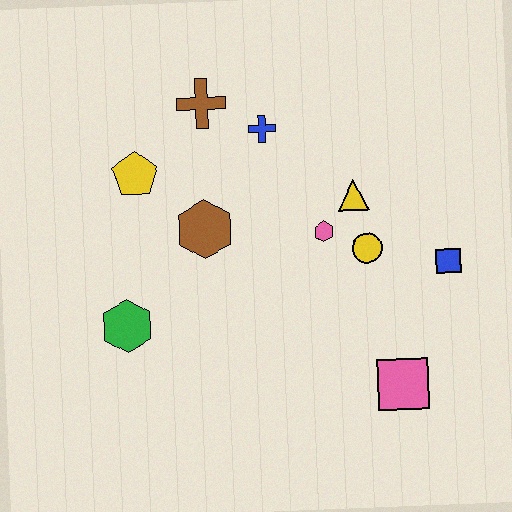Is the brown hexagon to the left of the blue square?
Yes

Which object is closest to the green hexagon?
The brown hexagon is closest to the green hexagon.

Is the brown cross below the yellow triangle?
No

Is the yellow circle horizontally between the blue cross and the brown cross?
No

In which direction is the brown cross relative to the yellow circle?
The brown cross is to the left of the yellow circle.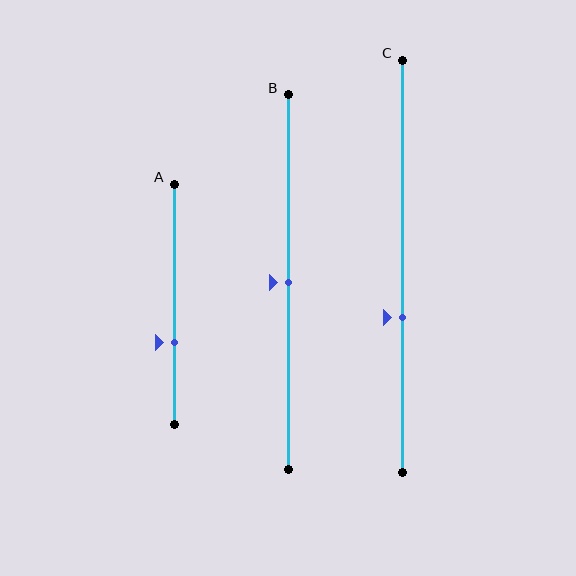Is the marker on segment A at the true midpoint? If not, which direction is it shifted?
No, the marker on segment A is shifted downward by about 16% of the segment length.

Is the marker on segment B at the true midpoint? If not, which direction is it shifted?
Yes, the marker on segment B is at the true midpoint.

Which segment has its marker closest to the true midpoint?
Segment B has its marker closest to the true midpoint.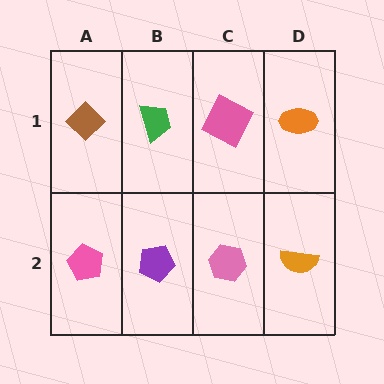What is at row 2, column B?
A purple pentagon.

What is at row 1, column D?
An orange ellipse.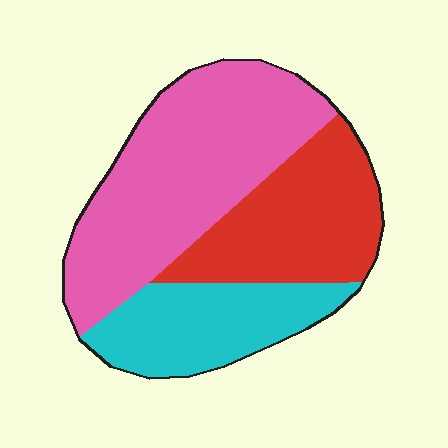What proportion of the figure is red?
Red covers about 30% of the figure.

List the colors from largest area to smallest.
From largest to smallest: pink, red, cyan.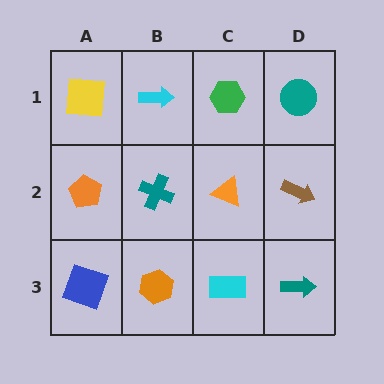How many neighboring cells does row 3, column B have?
3.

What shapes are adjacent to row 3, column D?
A brown arrow (row 2, column D), a cyan rectangle (row 3, column C).